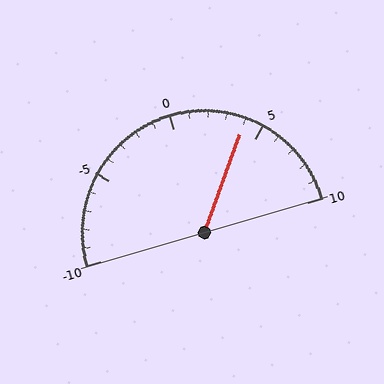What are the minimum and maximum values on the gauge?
The gauge ranges from -10 to 10.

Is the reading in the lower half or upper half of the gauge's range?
The reading is in the upper half of the range (-10 to 10).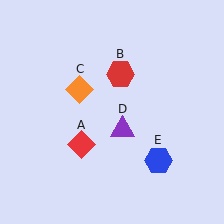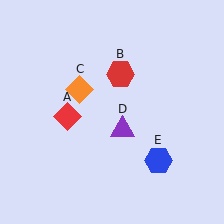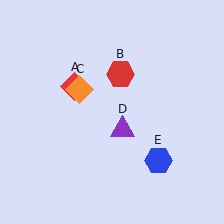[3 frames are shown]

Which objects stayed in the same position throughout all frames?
Red hexagon (object B) and orange diamond (object C) and purple triangle (object D) and blue hexagon (object E) remained stationary.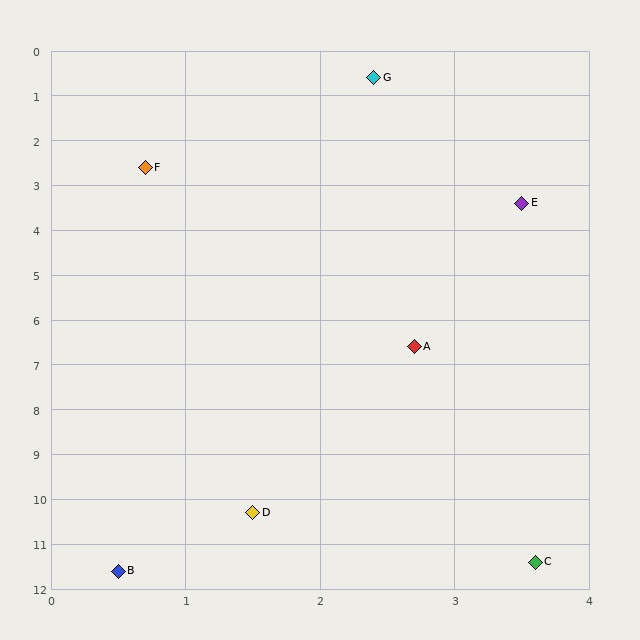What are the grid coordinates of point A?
Point A is at approximately (2.7, 6.6).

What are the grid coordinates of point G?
Point G is at approximately (2.4, 0.6).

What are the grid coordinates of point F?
Point F is at approximately (0.7, 2.6).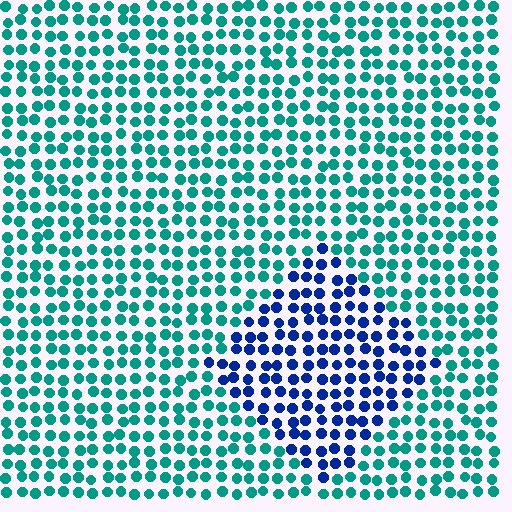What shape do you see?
I see a diamond.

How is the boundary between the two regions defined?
The boundary is defined purely by a slight shift in hue (about 54 degrees). Spacing, size, and orientation are identical on both sides.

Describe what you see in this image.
The image is filled with small teal elements in a uniform arrangement. A diamond-shaped region is visible where the elements are tinted to a slightly different hue, forming a subtle color boundary.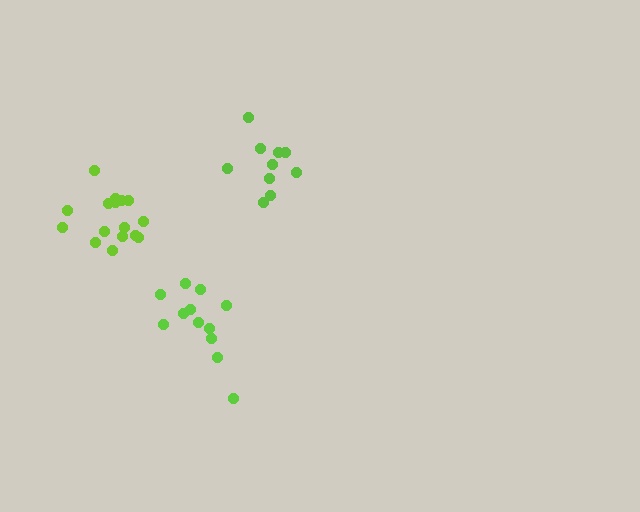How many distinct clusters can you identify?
There are 3 distinct clusters.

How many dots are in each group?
Group 1: 10 dots, Group 2: 16 dots, Group 3: 12 dots (38 total).